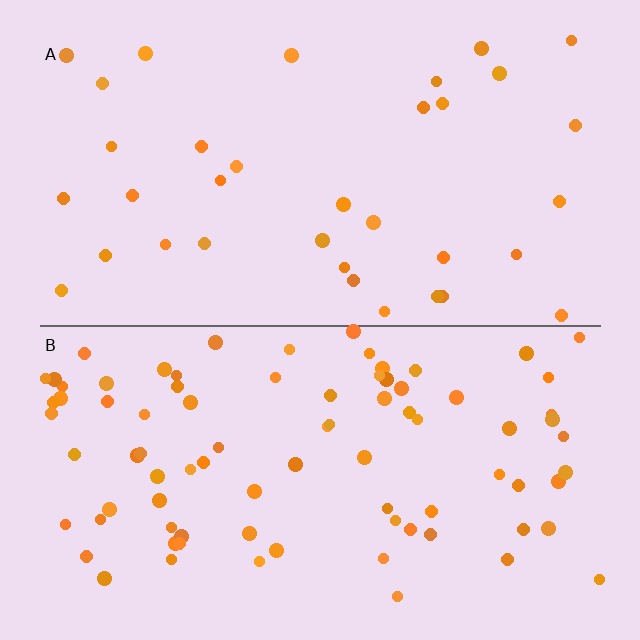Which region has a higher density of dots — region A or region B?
B (the bottom).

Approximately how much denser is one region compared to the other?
Approximately 2.4× — region B over region A.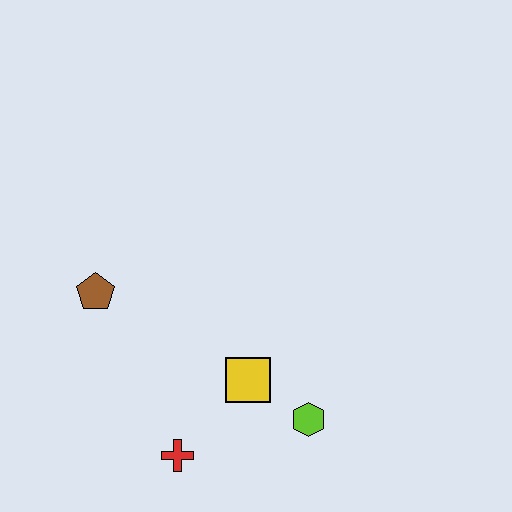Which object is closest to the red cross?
The yellow square is closest to the red cross.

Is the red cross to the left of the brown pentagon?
No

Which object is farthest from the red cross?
The brown pentagon is farthest from the red cross.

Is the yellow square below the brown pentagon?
Yes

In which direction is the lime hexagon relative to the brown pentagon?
The lime hexagon is to the right of the brown pentagon.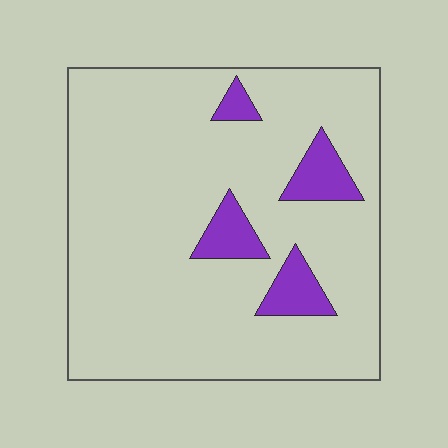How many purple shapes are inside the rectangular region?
4.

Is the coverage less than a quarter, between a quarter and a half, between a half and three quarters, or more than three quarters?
Less than a quarter.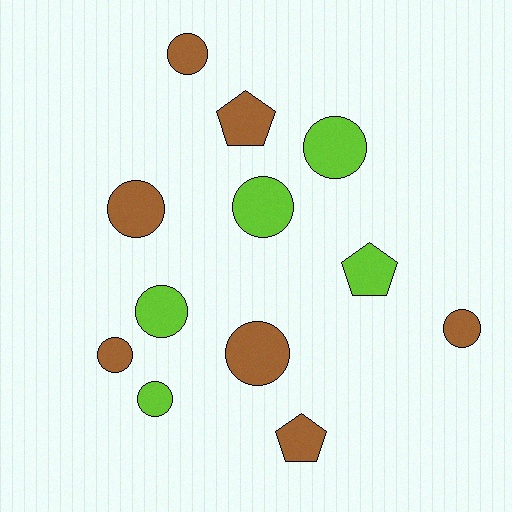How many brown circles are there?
There are 5 brown circles.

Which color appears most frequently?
Brown, with 7 objects.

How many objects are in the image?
There are 12 objects.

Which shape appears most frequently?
Circle, with 9 objects.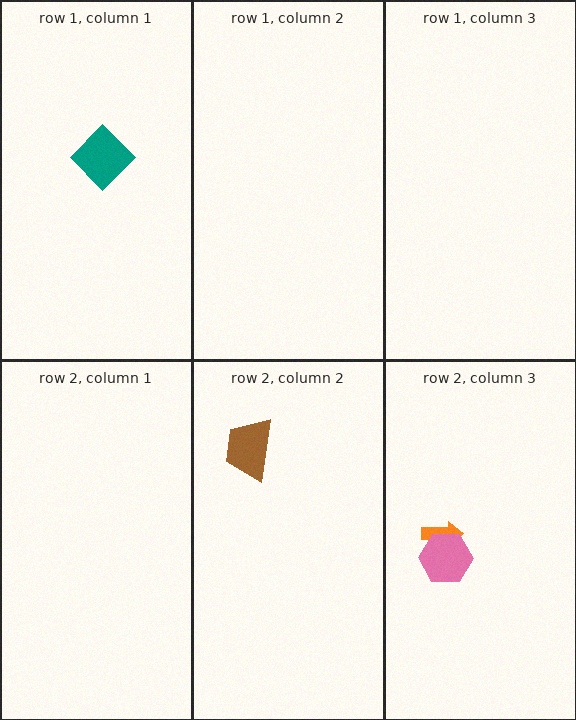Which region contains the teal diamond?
The row 1, column 1 region.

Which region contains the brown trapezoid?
The row 2, column 2 region.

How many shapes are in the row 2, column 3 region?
2.